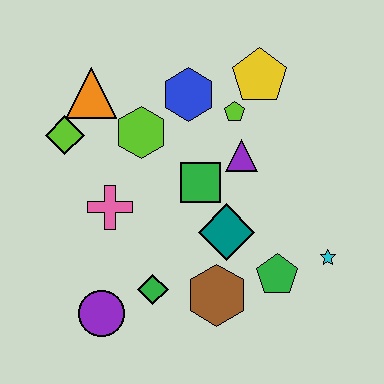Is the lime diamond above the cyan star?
Yes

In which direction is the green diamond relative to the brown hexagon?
The green diamond is to the left of the brown hexagon.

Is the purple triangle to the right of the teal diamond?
Yes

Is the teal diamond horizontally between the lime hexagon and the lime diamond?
No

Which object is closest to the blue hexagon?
The lime pentagon is closest to the blue hexagon.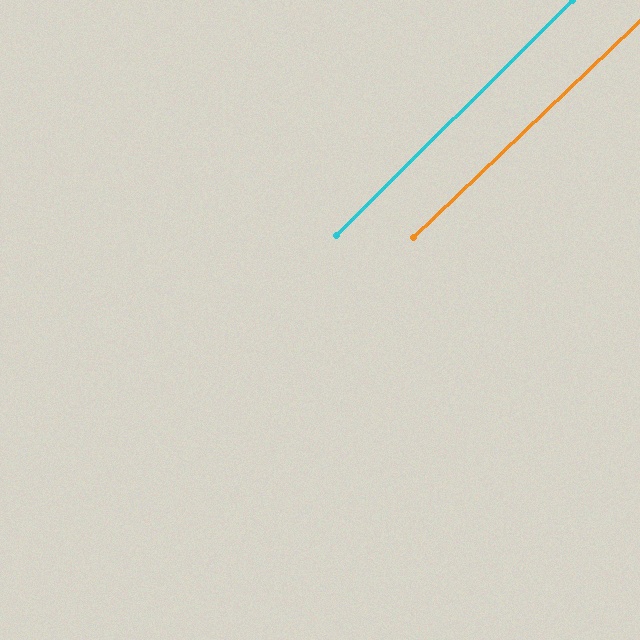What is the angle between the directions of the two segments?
Approximately 1 degree.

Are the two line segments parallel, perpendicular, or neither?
Parallel — their directions differ by only 1.4°.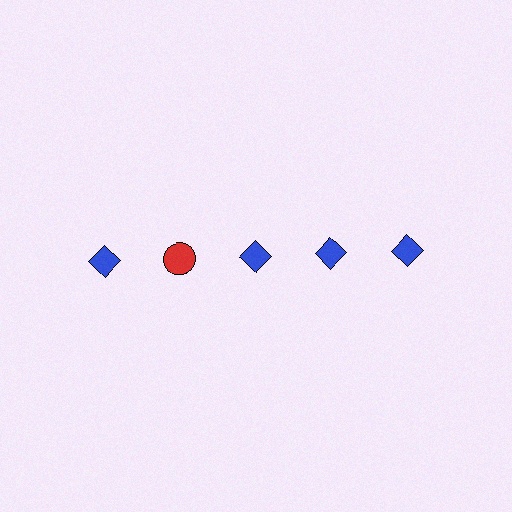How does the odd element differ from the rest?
It differs in both color (red instead of blue) and shape (circle instead of diamond).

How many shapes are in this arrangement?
There are 5 shapes arranged in a grid pattern.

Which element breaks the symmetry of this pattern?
The red circle in the top row, second from left column breaks the symmetry. All other shapes are blue diamonds.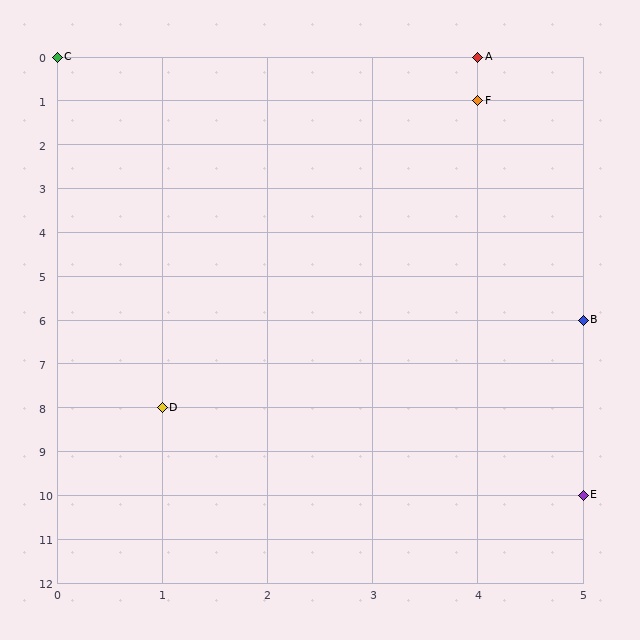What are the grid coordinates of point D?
Point D is at grid coordinates (1, 8).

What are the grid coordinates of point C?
Point C is at grid coordinates (0, 0).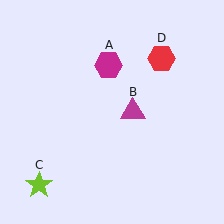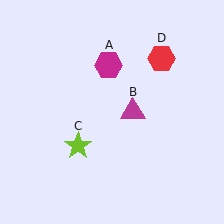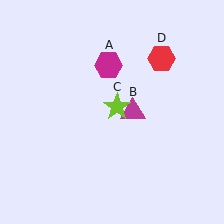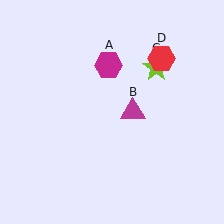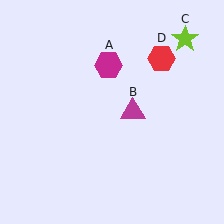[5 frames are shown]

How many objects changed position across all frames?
1 object changed position: lime star (object C).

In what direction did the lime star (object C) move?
The lime star (object C) moved up and to the right.